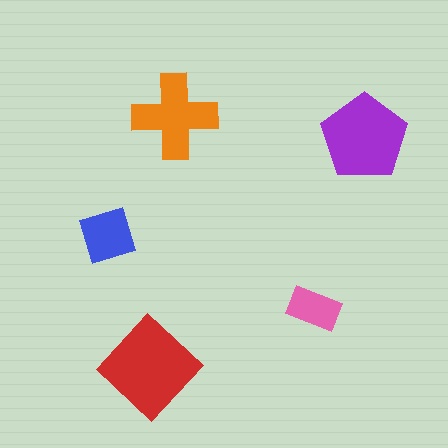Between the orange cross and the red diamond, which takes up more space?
The red diamond.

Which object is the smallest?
The pink rectangle.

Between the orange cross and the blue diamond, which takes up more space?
The orange cross.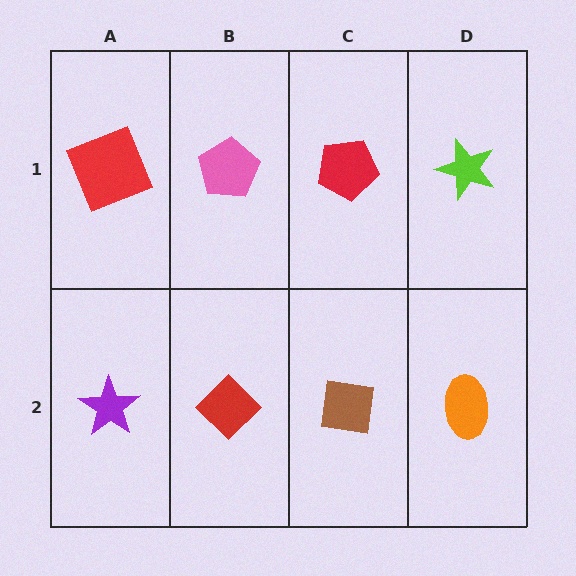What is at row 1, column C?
A red pentagon.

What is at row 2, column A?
A purple star.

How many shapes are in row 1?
4 shapes.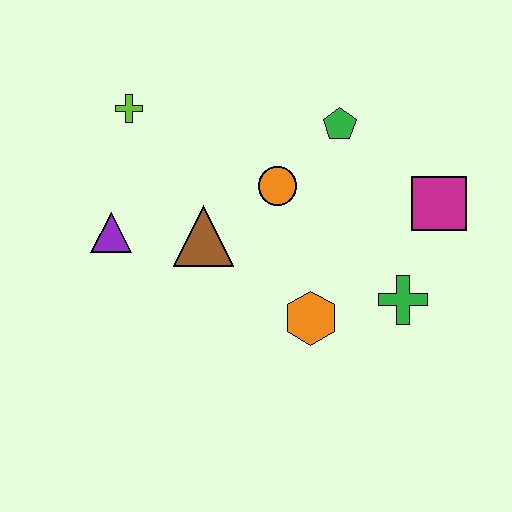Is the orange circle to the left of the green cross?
Yes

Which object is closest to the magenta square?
The green cross is closest to the magenta square.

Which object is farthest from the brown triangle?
The magenta square is farthest from the brown triangle.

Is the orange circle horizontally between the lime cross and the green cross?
Yes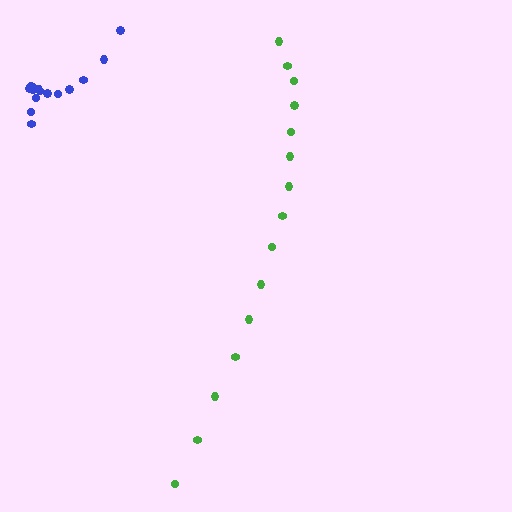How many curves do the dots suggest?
There are 2 distinct paths.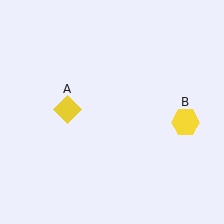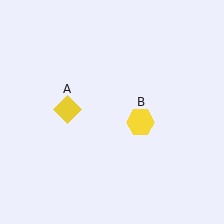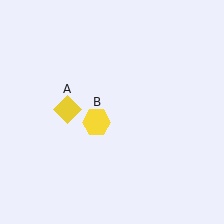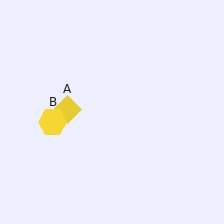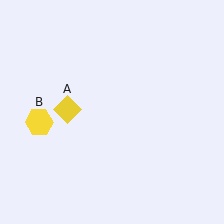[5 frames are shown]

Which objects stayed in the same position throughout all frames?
Yellow diamond (object A) remained stationary.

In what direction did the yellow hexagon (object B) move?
The yellow hexagon (object B) moved left.